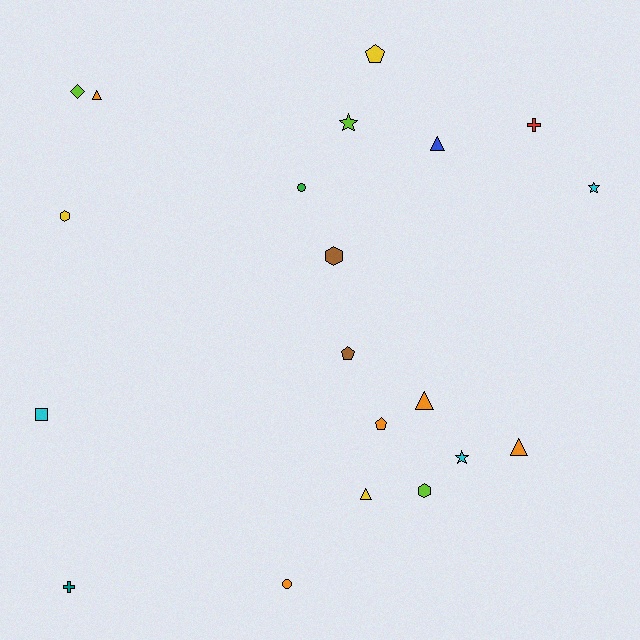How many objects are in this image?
There are 20 objects.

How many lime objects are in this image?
There are 3 lime objects.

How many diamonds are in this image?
There is 1 diamond.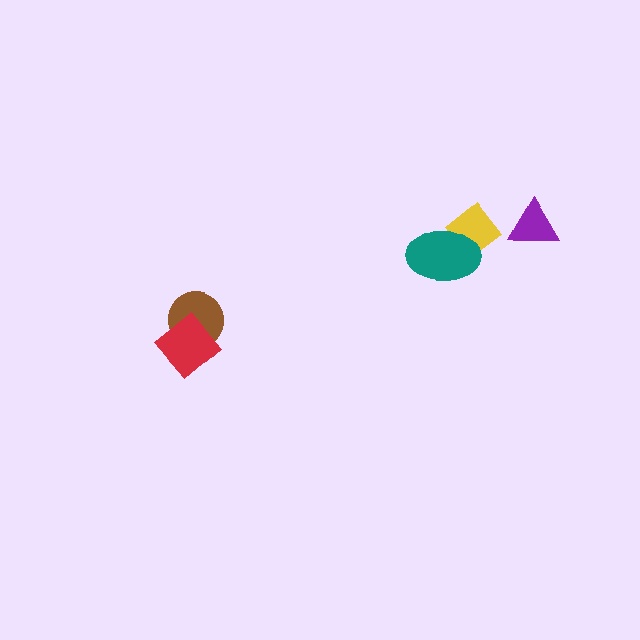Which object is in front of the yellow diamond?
The teal ellipse is in front of the yellow diamond.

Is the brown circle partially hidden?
Yes, it is partially covered by another shape.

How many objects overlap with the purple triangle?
0 objects overlap with the purple triangle.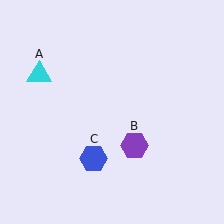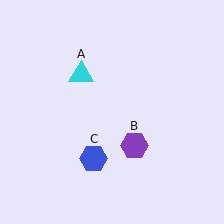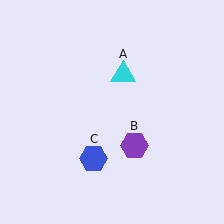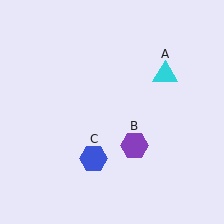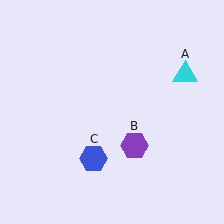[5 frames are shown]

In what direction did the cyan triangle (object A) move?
The cyan triangle (object A) moved right.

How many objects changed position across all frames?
1 object changed position: cyan triangle (object A).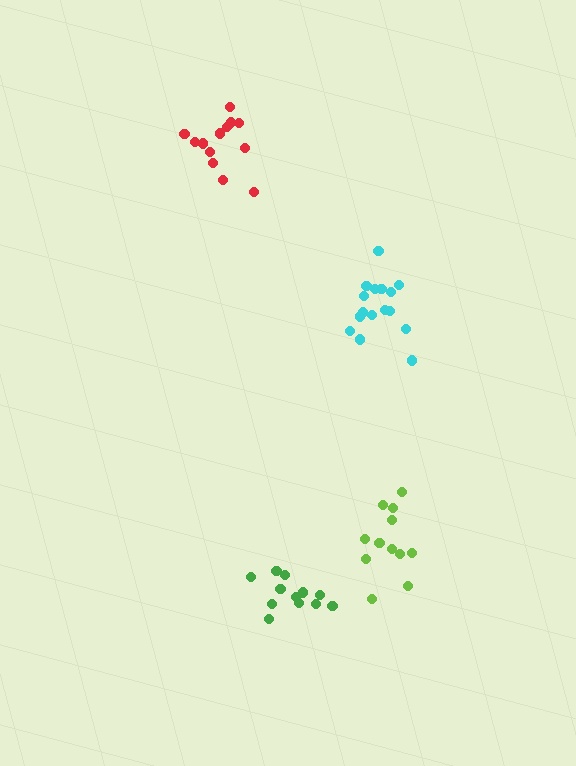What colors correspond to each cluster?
The clusters are colored: green, cyan, red, lime.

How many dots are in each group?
Group 1: 12 dots, Group 2: 16 dots, Group 3: 13 dots, Group 4: 12 dots (53 total).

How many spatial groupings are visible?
There are 4 spatial groupings.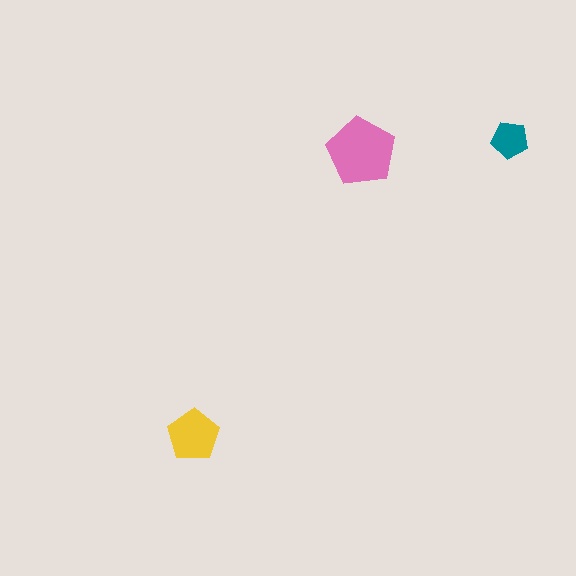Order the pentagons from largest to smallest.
the pink one, the yellow one, the teal one.